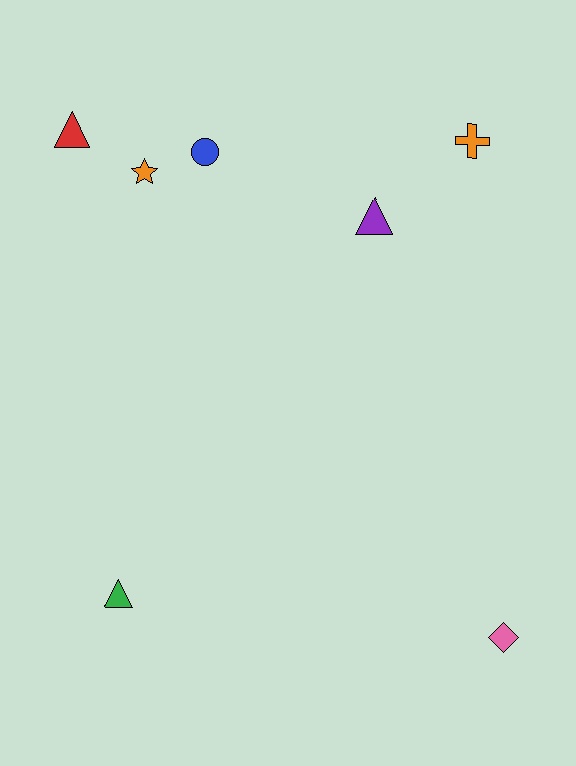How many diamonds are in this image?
There is 1 diamond.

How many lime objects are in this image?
There are no lime objects.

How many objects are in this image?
There are 7 objects.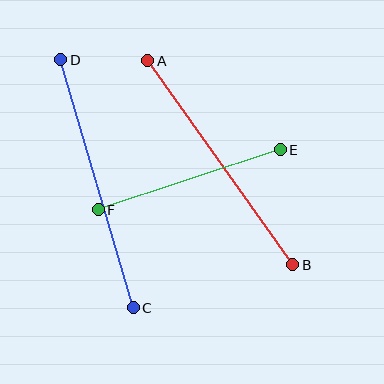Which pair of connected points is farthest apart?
Points C and D are farthest apart.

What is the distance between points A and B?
The distance is approximately 250 pixels.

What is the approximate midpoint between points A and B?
The midpoint is at approximately (220, 163) pixels.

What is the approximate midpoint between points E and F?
The midpoint is at approximately (189, 180) pixels.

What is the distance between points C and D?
The distance is approximately 258 pixels.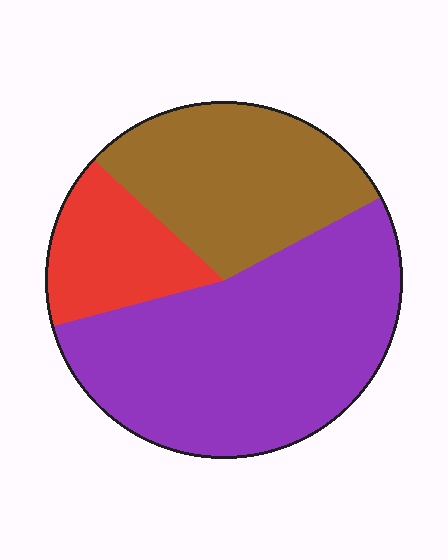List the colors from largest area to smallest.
From largest to smallest: purple, brown, red.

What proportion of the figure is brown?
Brown covers around 30% of the figure.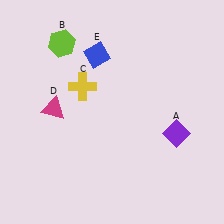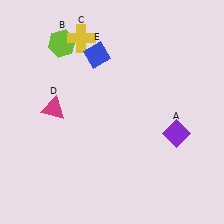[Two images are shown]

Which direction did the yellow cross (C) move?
The yellow cross (C) moved up.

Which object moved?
The yellow cross (C) moved up.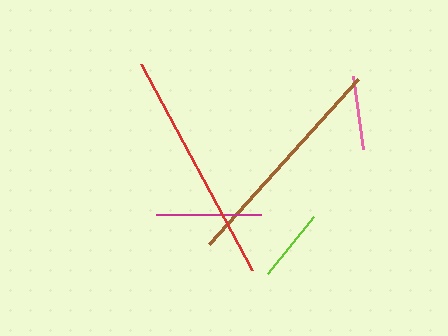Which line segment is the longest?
The red line is the longest at approximately 234 pixels.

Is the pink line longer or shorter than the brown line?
The brown line is longer than the pink line.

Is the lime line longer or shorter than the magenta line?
The magenta line is longer than the lime line.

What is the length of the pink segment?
The pink segment is approximately 74 pixels long.